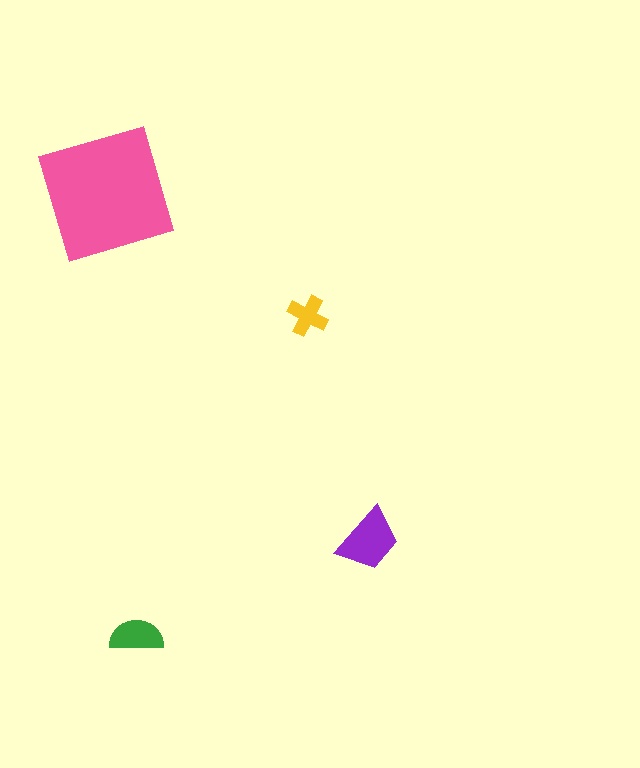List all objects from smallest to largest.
The yellow cross, the green semicircle, the purple trapezoid, the pink square.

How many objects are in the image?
There are 4 objects in the image.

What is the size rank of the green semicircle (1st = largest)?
3rd.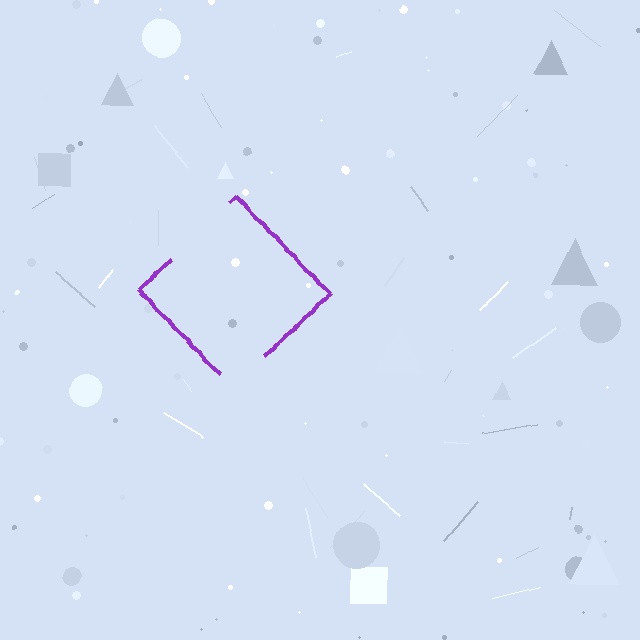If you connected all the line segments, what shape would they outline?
They would outline a diamond.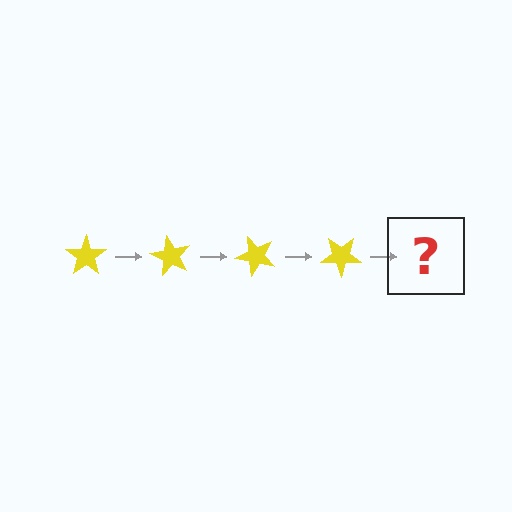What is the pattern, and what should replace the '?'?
The pattern is that the star rotates 60 degrees each step. The '?' should be a yellow star rotated 240 degrees.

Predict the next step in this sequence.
The next step is a yellow star rotated 240 degrees.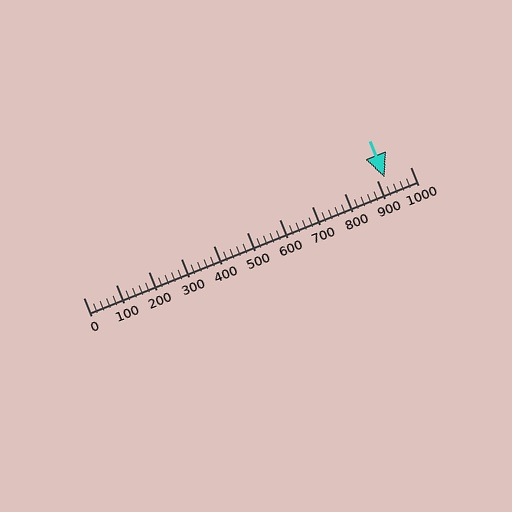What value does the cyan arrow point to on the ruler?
The cyan arrow points to approximately 921.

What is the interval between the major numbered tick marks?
The major tick marks are spaced 100 units apart.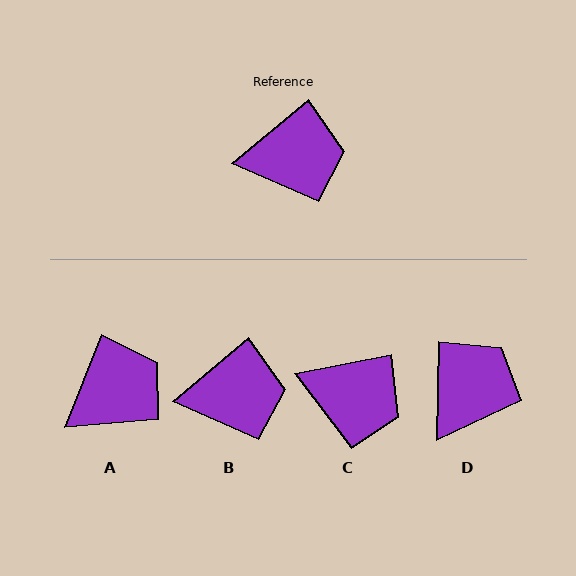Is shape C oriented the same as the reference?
No, it is off by about 29 degrees.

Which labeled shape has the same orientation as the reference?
B.